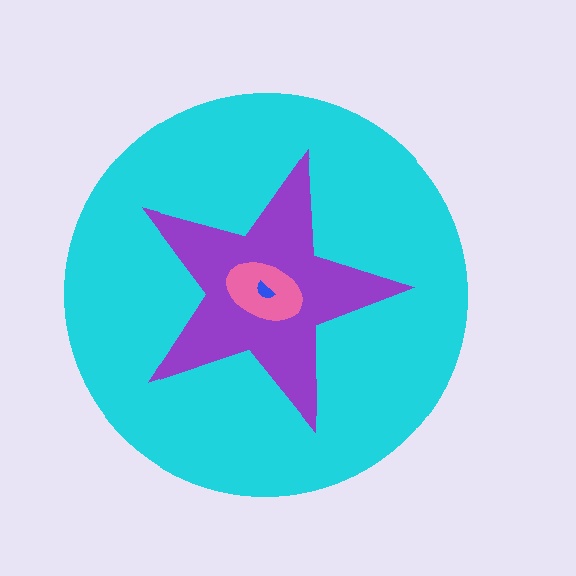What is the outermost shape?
The cyan circle.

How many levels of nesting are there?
4.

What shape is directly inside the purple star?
The pink ellipse.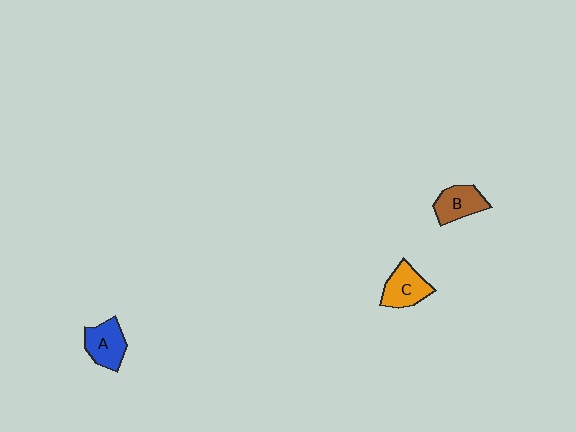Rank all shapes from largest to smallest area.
From largest to smallest: C (orange), A (blue), B (brown).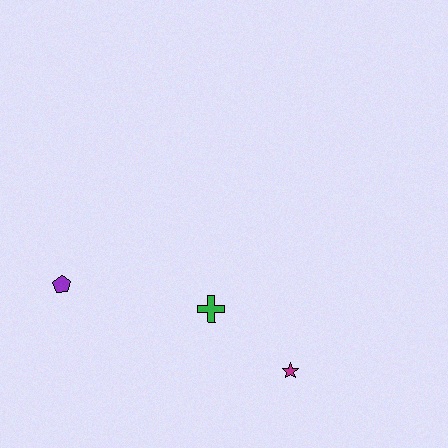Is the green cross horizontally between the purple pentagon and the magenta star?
Yes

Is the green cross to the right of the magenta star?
No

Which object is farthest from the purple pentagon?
The magenta star is farthest from the purple pentagon.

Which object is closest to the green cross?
The magenta star is closest to the green cross.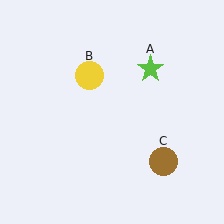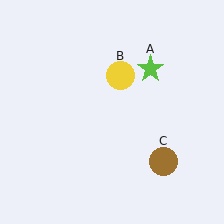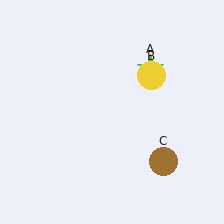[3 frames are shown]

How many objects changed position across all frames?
1 object changed position: yellow circle (object B).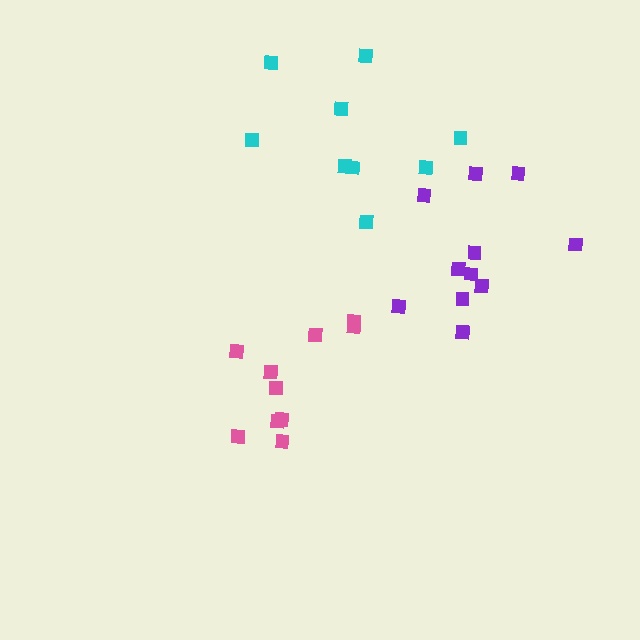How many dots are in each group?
Group 1: 10 dots, Group 2: 11 dots, Group 3: 9 dots (30 total).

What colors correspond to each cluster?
The clusters are colored: pink, purple, cyan.